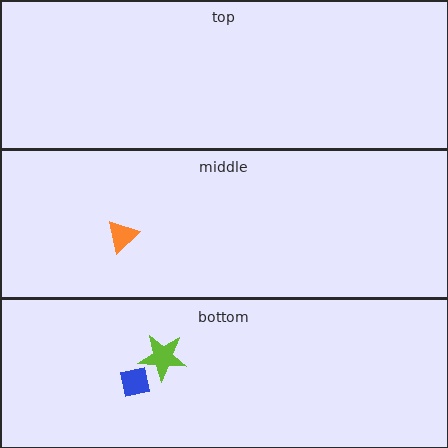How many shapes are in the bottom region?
2.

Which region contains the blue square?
The bottom region.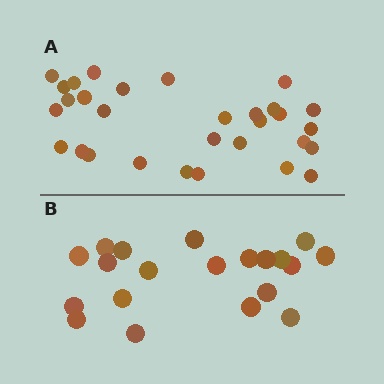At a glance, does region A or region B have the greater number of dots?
Region A (the top region) has more dots.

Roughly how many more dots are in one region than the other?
Region A has roughly 10 or so more dots than region B.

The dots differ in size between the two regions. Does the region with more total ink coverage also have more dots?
No. Region B has more total ink coverage because its dots are larger, but region A actually contains more individual dots. Total area can be misleading — the number of items is what matters here.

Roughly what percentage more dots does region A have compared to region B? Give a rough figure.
About 50% more.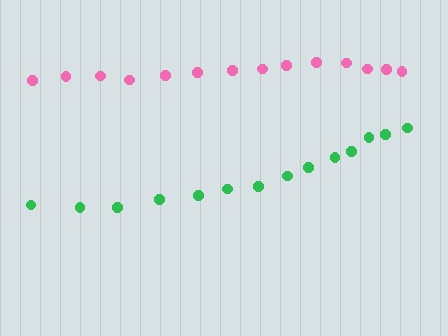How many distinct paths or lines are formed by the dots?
There are 2 distinct paths.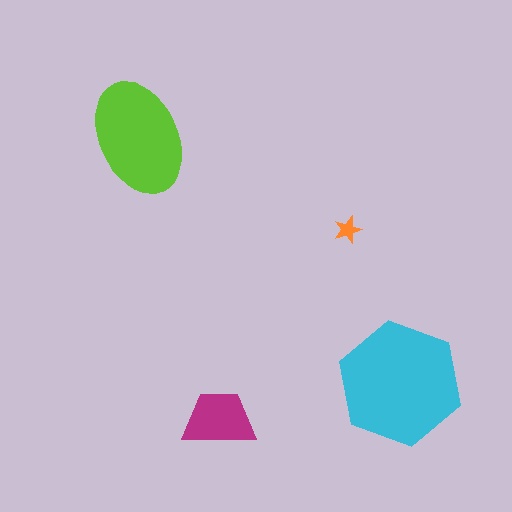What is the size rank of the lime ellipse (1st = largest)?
2nd.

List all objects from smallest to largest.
The orange star, the magenta trapezoid, the lime ellipse, the cyan hexagon.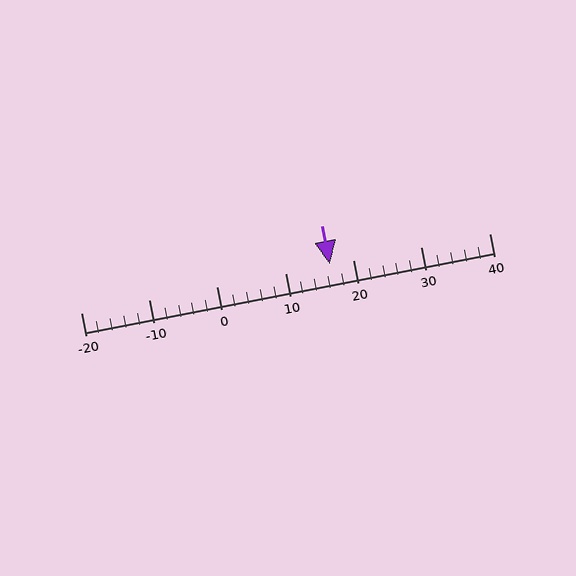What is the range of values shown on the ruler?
The ruler shows values from -20 to 40.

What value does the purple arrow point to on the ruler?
The purple arrow points to approximately 16.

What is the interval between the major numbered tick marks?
The major tick marks are spaced 10 units apart.